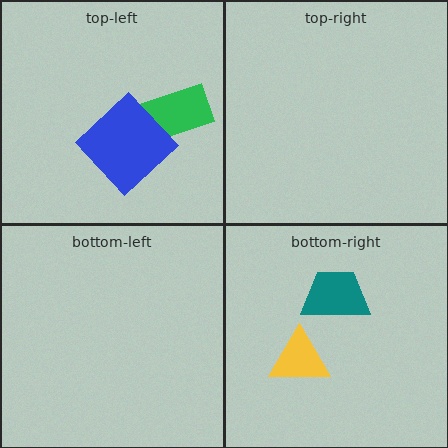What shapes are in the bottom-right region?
The yellow triangle, the teal trapezoid.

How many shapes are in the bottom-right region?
2.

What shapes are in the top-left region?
The green rectangle, the blue diamond.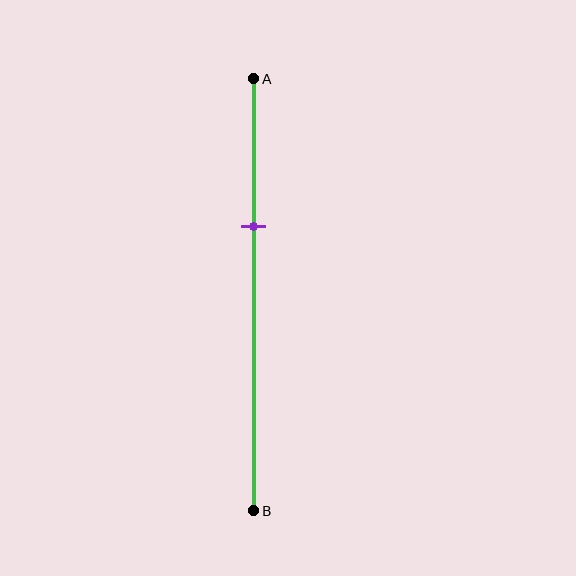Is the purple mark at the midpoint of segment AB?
No, the mark is at about 35% from A, not at the 50% midpoint.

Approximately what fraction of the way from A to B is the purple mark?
The purple mark is approximately 35% of the way from A to B.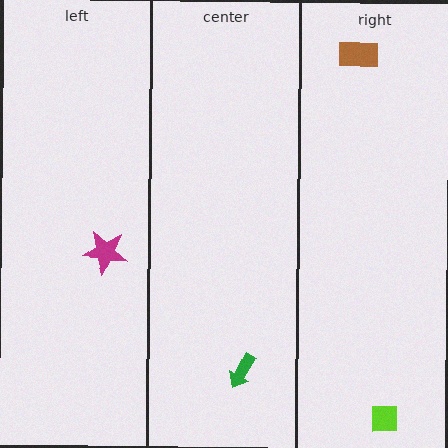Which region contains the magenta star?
The left region.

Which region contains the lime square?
The right region.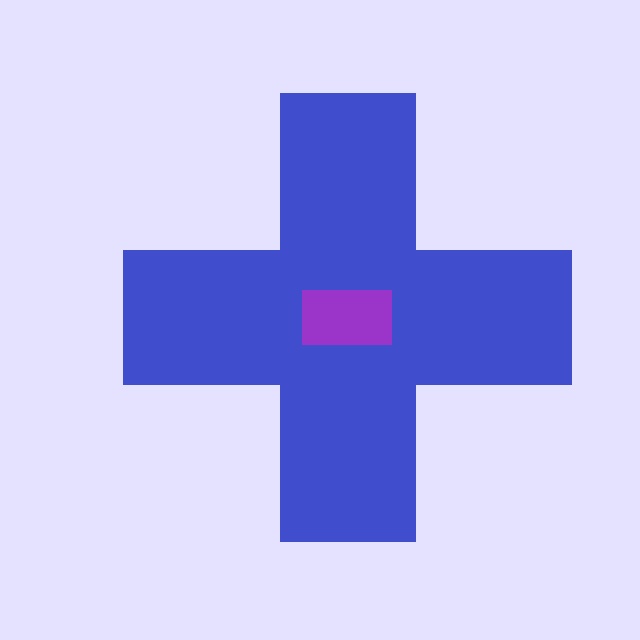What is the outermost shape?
The blue cross.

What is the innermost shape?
The purple rectangle.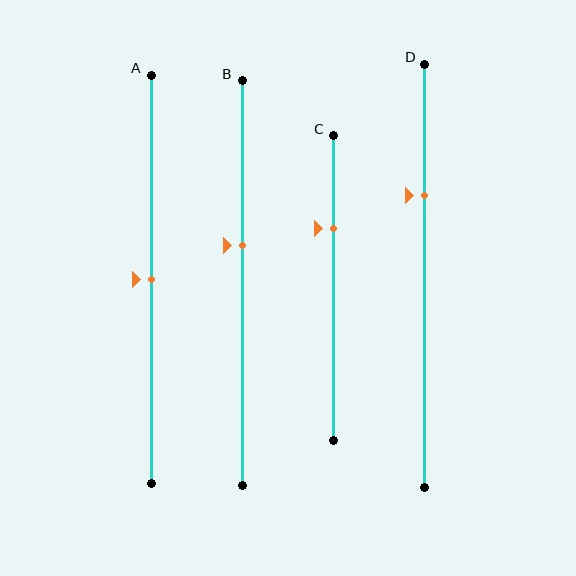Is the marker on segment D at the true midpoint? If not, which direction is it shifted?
No, the marker on segment D is shifted upward by about 19% of the segment length.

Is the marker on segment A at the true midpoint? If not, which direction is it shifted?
Yes, the marker on segment A is at the true midpoint.